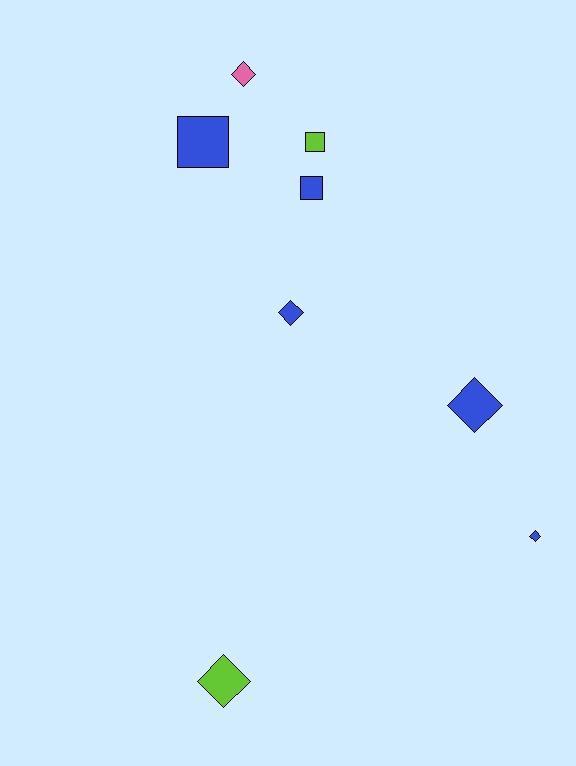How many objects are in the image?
There are 8 objects.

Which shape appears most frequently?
Diamond, with 5 objects.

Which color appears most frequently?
Blue, with 5 objects.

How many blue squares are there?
There are 2 blue squares.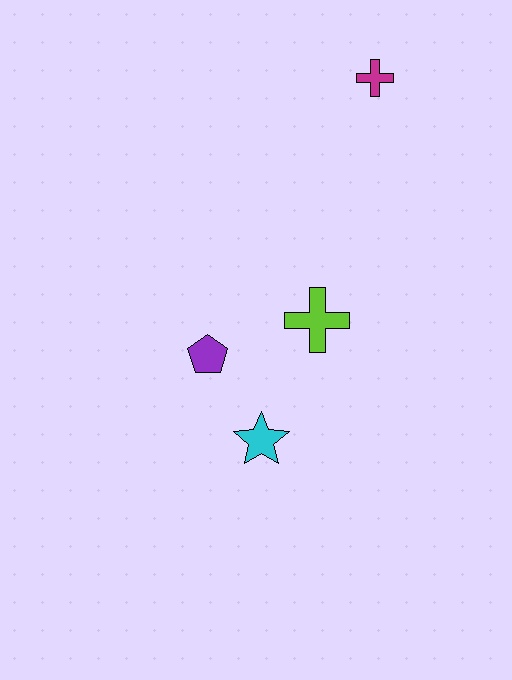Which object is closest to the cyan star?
The purple pentagon is closest to the cyan star.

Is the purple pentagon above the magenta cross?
No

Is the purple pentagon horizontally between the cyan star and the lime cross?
No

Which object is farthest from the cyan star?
The magenta cross is farthest from the cyan star.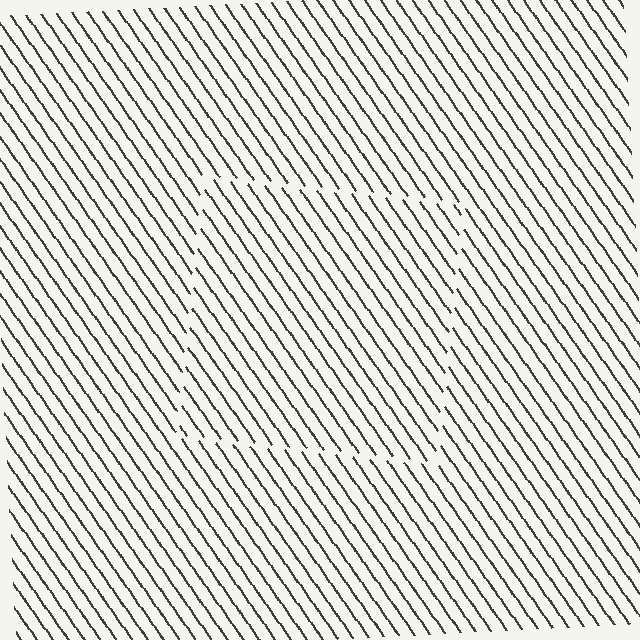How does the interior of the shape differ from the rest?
The interior of the shape contains the same grating, shifted by half a period — the contour is defined by the phase discontinuity where line-ends from the inner and outer gratings abut.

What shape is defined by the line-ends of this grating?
An illusory square. The interior of the shape contains the same grating, shifted by half a period — the contour is defined by the phase discontinuity where line-ends from the inner and outer gratings abut.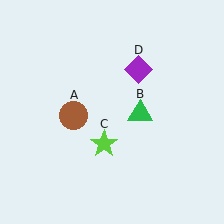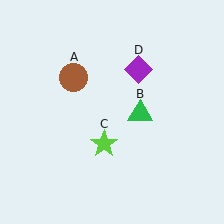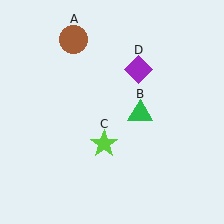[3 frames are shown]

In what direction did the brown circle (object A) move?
The brown circle (object A) moved up.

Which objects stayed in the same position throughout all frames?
Green triangle (object B) and lime star (object C) and purple diamond (object D) remained stationary.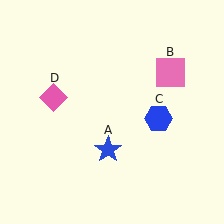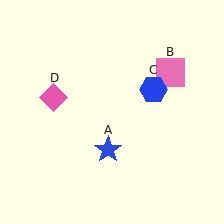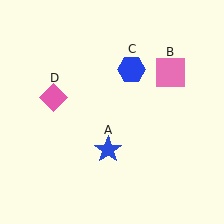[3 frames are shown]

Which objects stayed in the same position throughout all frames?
Blue star (object A) and pink square (object B) and pink diamond (object D) remained stationary.